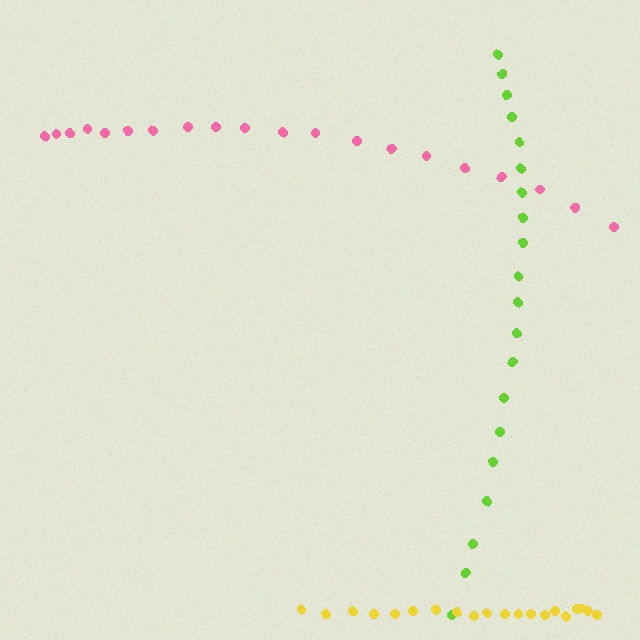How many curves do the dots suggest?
There are 3 distinct paths.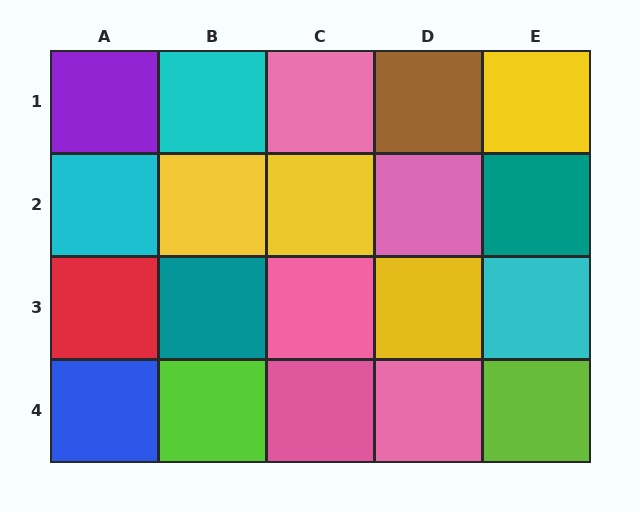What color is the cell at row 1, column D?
Brown.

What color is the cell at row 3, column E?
Cyan.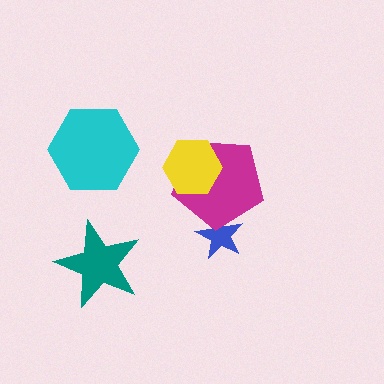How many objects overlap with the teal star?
0 objects overlap with the teal star.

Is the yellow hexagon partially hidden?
No, no other shape covers it.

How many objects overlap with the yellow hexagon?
1 object overlaps with the yellow hexagon.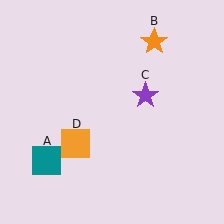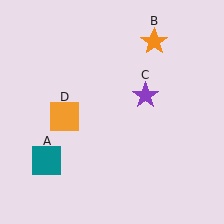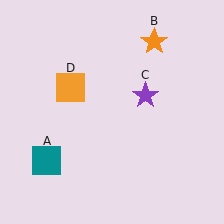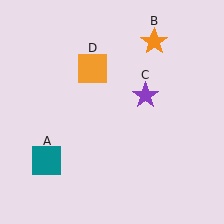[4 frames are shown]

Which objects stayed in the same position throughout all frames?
Teal square (object A) and orange star (object B) and purple star (object C) remained stationary.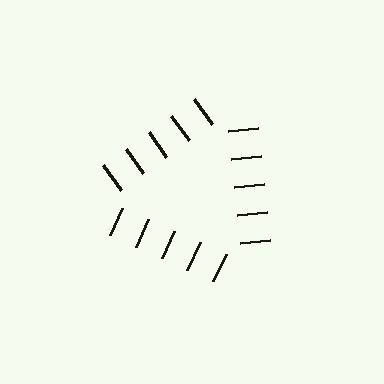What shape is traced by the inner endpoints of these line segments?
An illusory triangle — the line segments terminate on its edges but no continuous stroke is drawn.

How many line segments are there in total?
15 — 5 along each of the 3 edges.